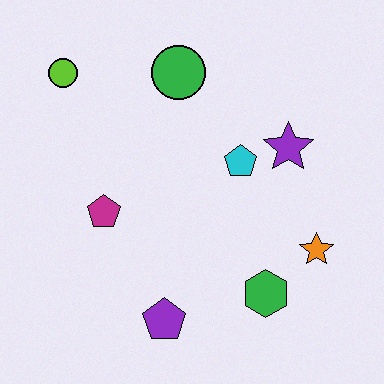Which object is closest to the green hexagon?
The orange star is closest to the green hexagon.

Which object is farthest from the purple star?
The lime circle is farthest from the purple star.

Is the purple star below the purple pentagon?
No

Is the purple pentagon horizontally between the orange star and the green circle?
No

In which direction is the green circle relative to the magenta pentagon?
The green circle is above the magenta pentagon.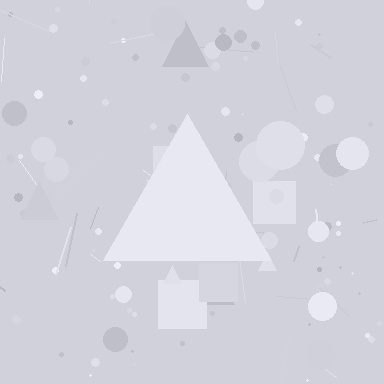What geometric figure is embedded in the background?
A triangle is embedded in the background.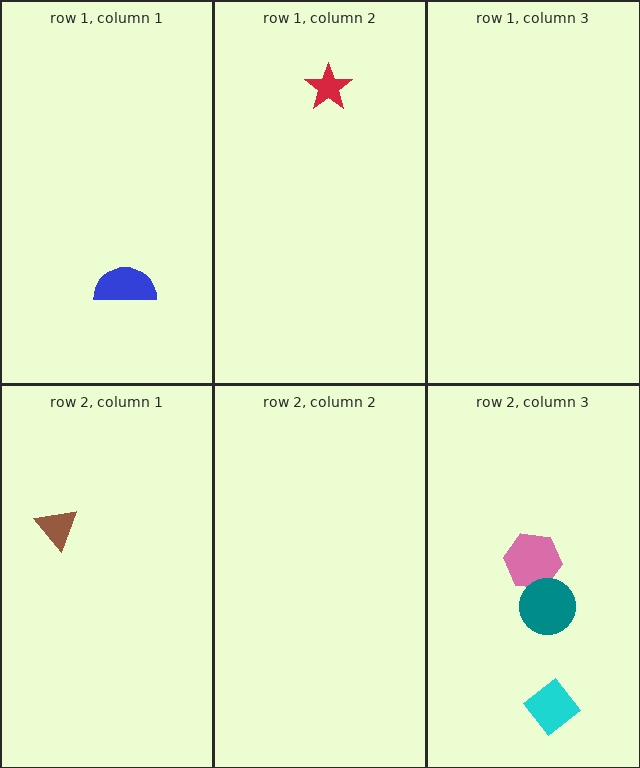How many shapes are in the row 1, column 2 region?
1.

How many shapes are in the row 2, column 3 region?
3.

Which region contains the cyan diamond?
The row 2, column 3 region.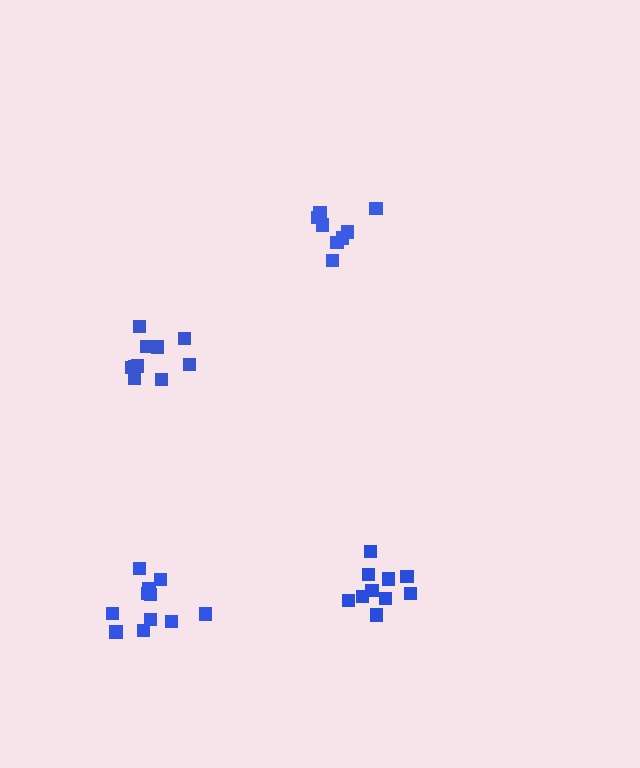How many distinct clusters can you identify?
There are 4 distinct clusters.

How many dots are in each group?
Group 1: 11 dots, Group 2: 10 dots, Group 3: 8 dots, Group 4: 10 dots (39 total).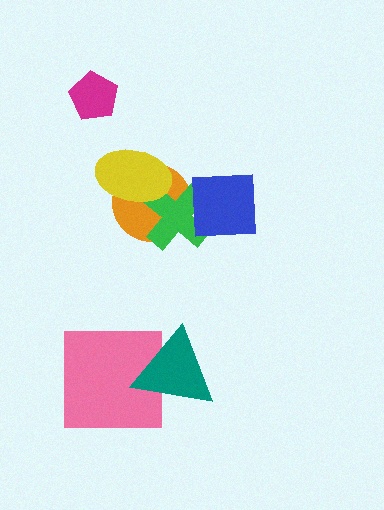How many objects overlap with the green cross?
3 objects overlap with the green cross.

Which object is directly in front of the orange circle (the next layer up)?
The green cross is directly in front of the orange circle.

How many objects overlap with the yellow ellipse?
2 objects overlap with the yellow ellipse.